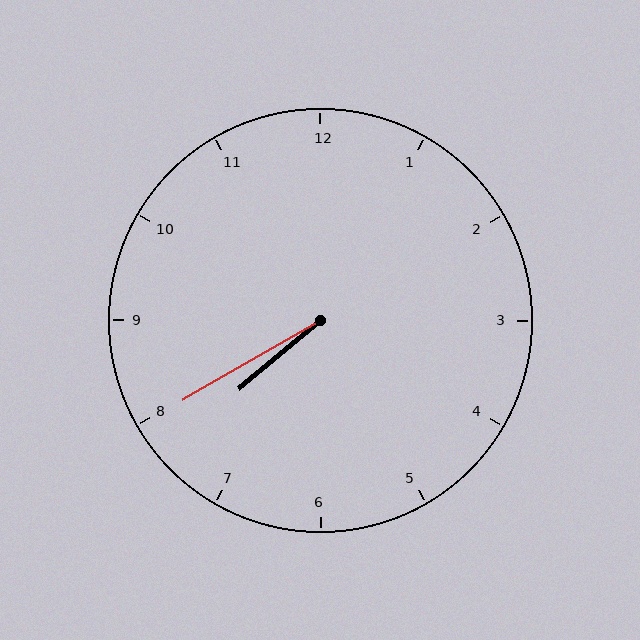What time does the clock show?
7:40.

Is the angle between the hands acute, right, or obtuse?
It is acute.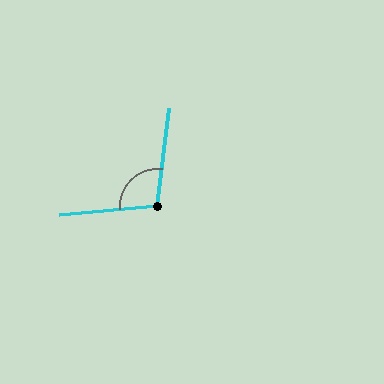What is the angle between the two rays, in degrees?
Approximately 102 degrees.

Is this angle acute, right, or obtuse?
It is obtuse.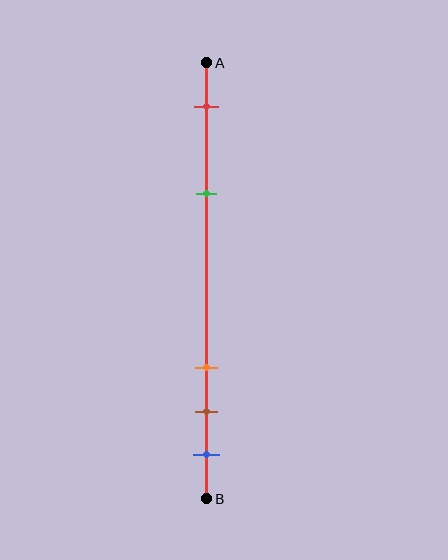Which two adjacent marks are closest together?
The brown and blue marks are the closest adjacent pair.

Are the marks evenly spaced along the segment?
No, the marks are not evenly spaced.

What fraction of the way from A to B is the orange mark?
The orange mark is approximately 70% (0.7) of the way from A to B.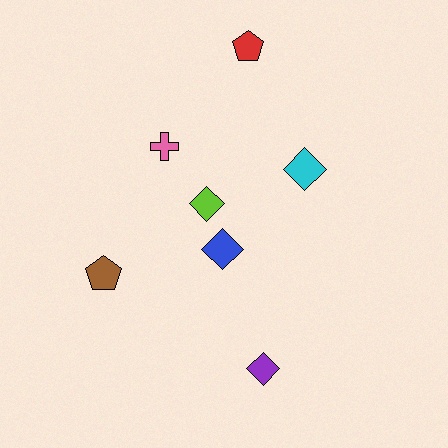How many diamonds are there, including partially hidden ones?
There are 4 diamonds.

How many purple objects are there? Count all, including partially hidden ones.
There is 1 purple object.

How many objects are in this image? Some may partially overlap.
There are 7 objects.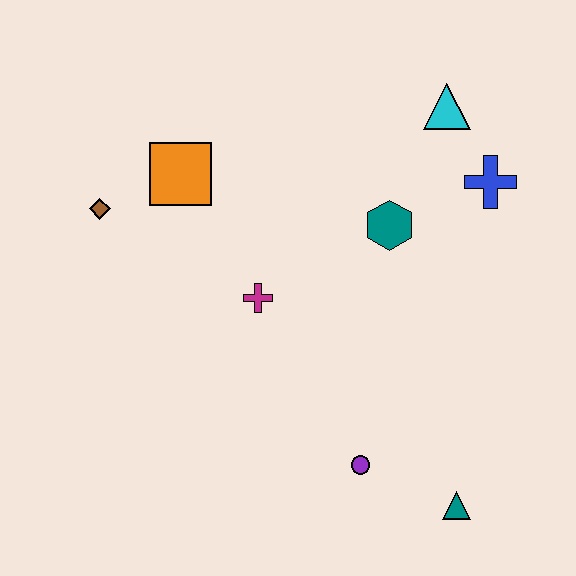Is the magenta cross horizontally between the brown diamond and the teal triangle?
Yes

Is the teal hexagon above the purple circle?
Yes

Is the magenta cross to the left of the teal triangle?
Yes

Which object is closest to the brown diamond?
The orange square is closest to the brown diamond.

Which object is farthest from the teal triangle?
The brown diamond is farthest from the teal triangle.